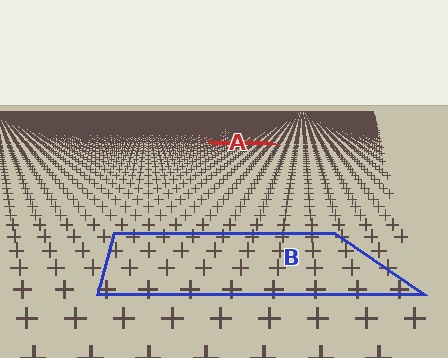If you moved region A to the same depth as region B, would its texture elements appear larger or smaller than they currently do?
They would appear larger. At a closer depth, the same texture elements are projected at a bigger on-screen size.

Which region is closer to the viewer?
Region B is closer. The texture elements there are larger and more spread out.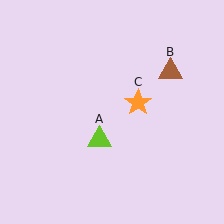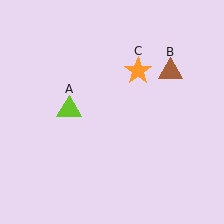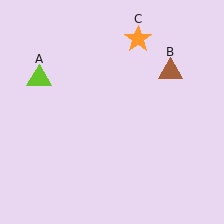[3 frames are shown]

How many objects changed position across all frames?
2 objects changed position: lime triangle (object A), orange star (object C).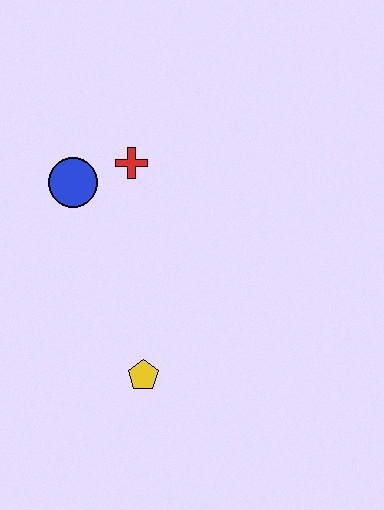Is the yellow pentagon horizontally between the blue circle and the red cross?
No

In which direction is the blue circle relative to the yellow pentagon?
The blue circle is above the yellow pentagon.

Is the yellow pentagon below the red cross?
Yes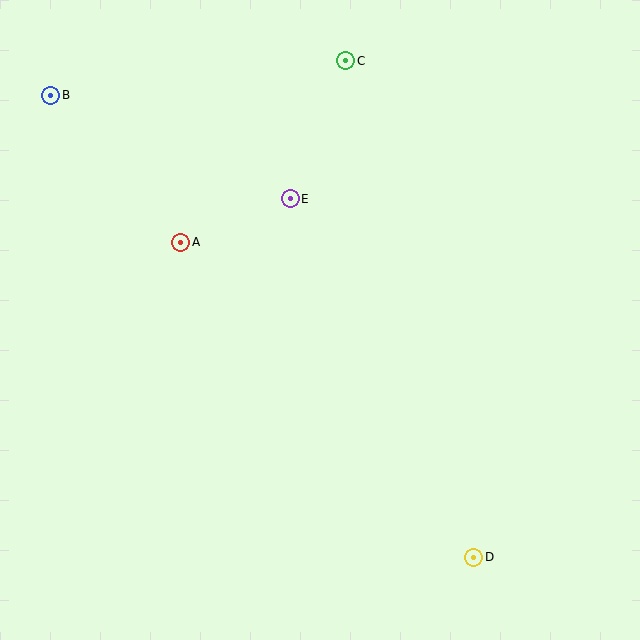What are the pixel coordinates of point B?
Point B is at (51, 95).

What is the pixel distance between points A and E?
The distance between A and E is 118 pixels.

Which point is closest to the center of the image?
Point E at (290, 199) is closest to the center.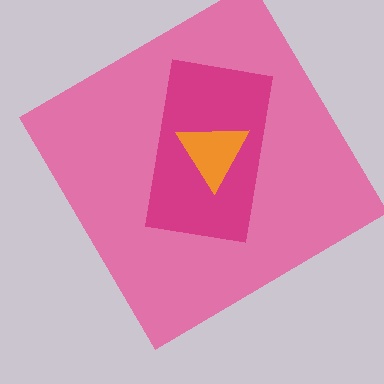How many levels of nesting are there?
3.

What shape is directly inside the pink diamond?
The magenta rectangle.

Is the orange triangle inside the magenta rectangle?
Yes.